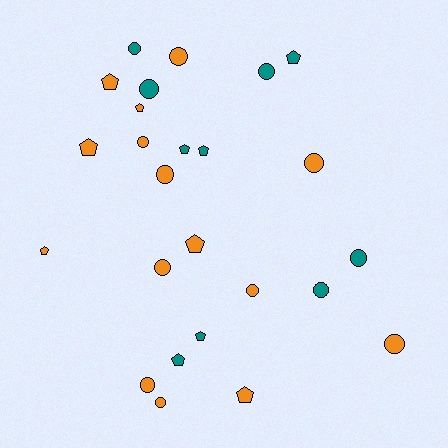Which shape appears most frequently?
Circle, with 14 objects.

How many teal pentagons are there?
There are 5 teal pentagons.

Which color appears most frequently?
Orange, with 15 objects.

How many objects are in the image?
There are 25 objects.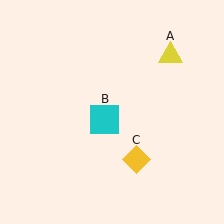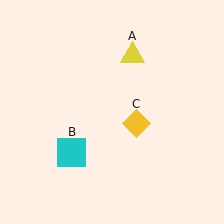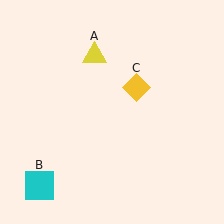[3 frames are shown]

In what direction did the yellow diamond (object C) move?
The yellow diamond (object C) moved up.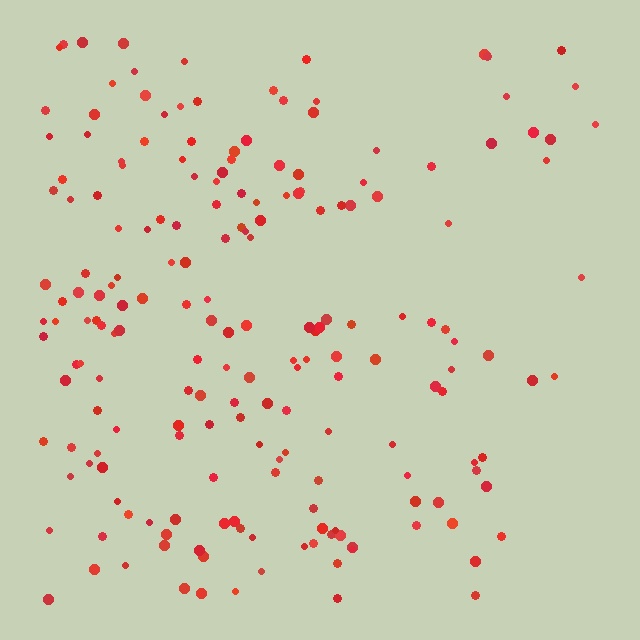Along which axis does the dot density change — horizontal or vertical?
Horizontal.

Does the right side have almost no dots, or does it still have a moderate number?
Still a moderate number, just noticeably fewer than the left.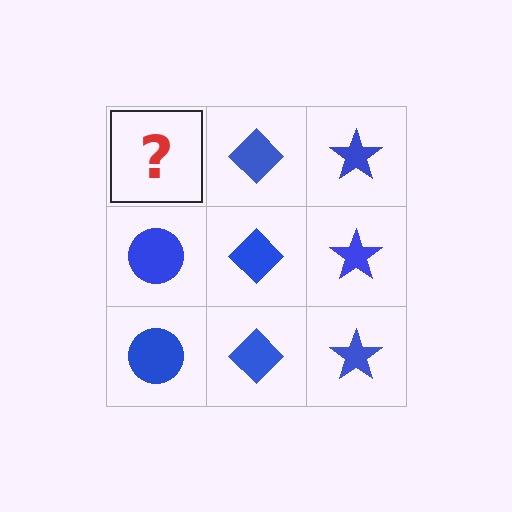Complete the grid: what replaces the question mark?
The question mark should be replaced with a blue circle.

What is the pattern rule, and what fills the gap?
The rule is that each column has a consistent shape. The gap should be filled with a blue circle.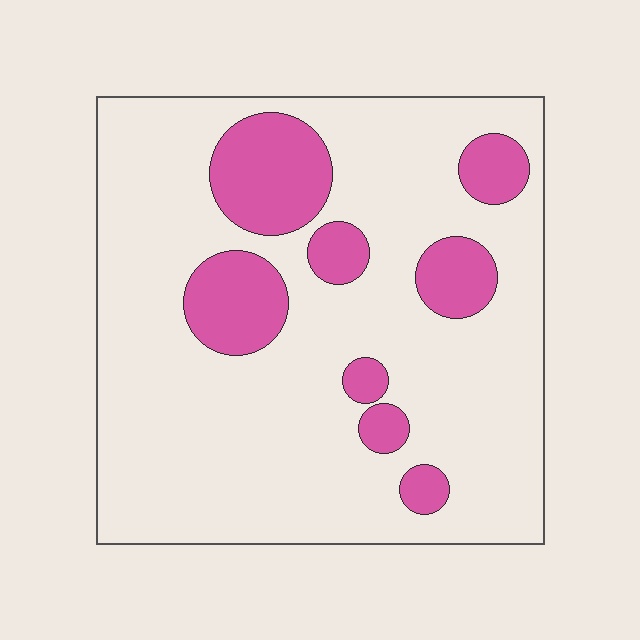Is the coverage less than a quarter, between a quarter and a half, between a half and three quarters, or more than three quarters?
Less than a quarter.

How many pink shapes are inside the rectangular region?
8.